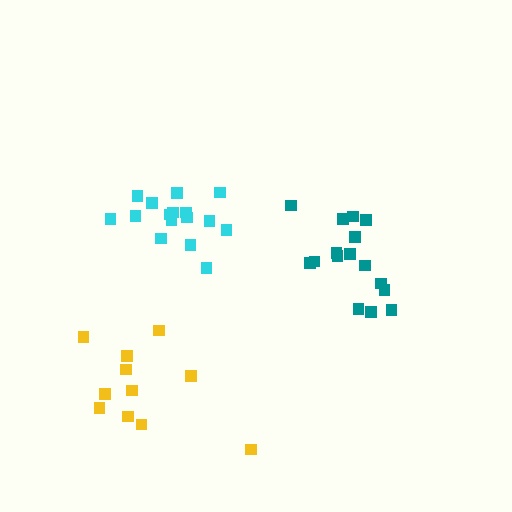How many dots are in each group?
Group 1: 16 dots, Group 2: 16 dots, Group 3: 11 dots (43 total).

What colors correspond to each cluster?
The clusters are colored: teal, cyan, yellow.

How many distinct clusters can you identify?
There are 3 distinct clusters.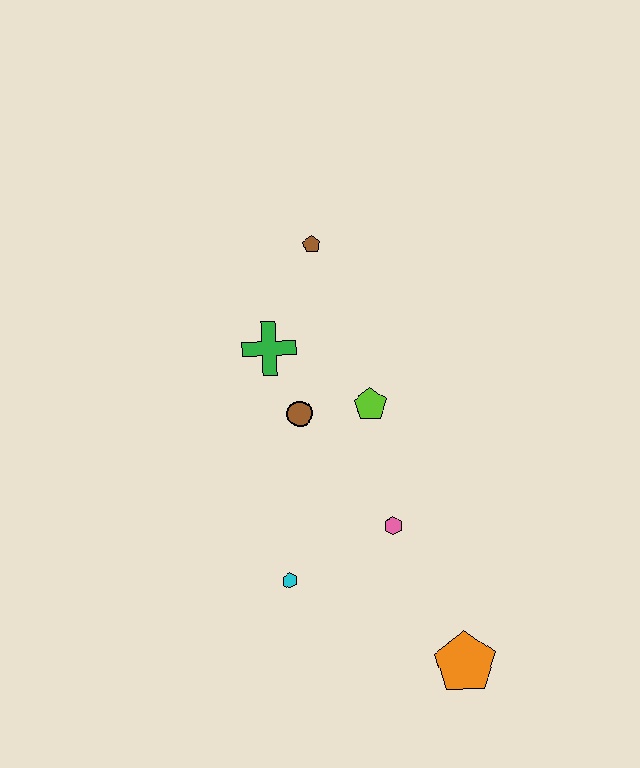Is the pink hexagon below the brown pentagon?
Yes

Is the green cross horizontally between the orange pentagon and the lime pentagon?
No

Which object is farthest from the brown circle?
The orange pentagon is farthest from the brown circle.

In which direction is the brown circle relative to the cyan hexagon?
The brown circle is above the cyan hexagon.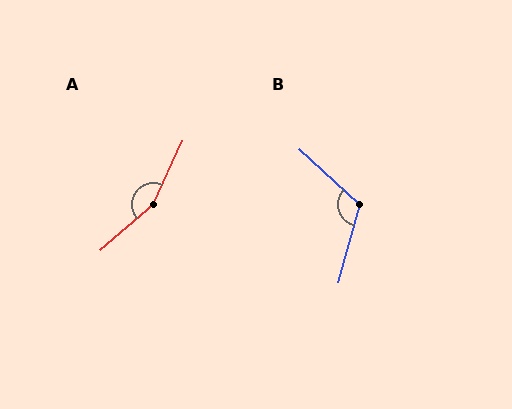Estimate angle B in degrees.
Approximately 118 degrees.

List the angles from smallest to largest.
B (118°), A (155°).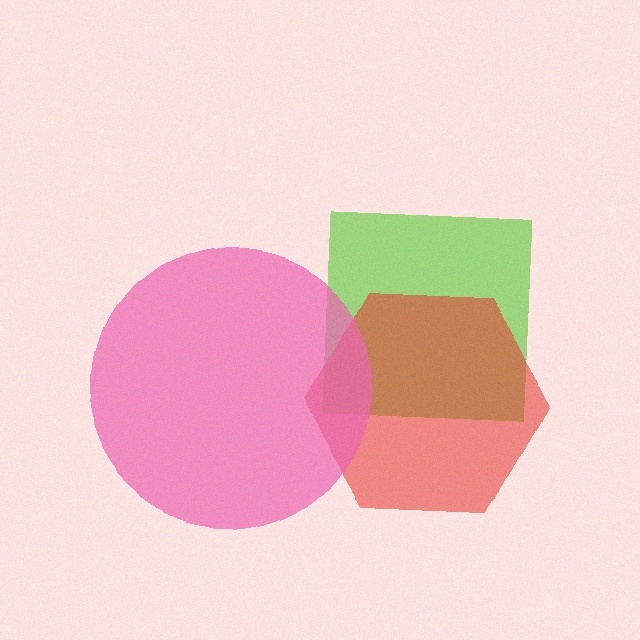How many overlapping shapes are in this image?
There are 3 overlapping shapes in the image.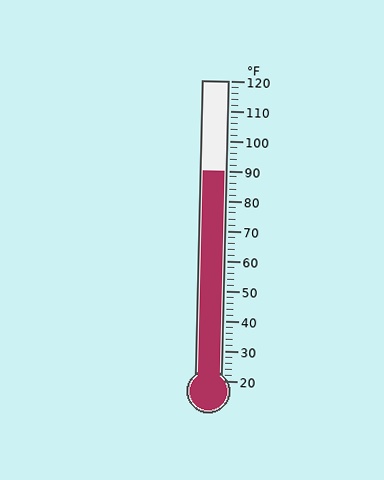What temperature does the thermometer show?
The thermometer shows approximately 90°F.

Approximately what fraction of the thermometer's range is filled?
The thermometer is filled to approximately 70% of its range.